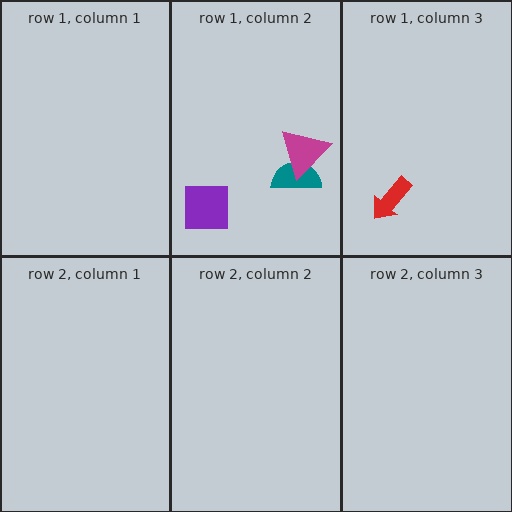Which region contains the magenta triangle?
The row 1, column 2 region.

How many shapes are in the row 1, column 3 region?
1.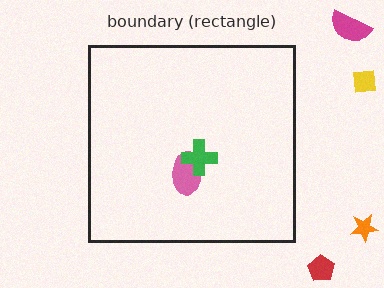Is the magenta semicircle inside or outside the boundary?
Outside.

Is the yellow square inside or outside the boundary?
Outside.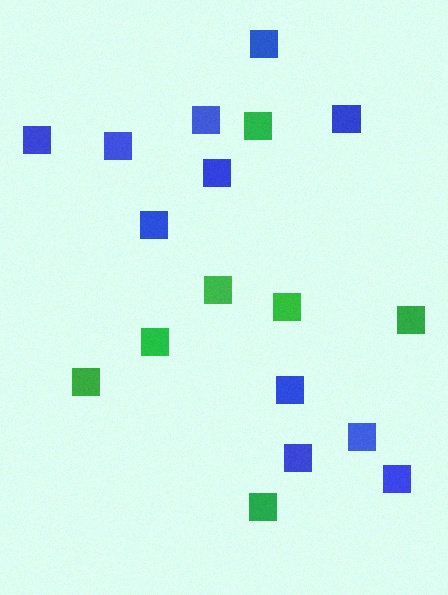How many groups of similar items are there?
There are 2 groups: one group of green squares (7) and one group of blue squares (11).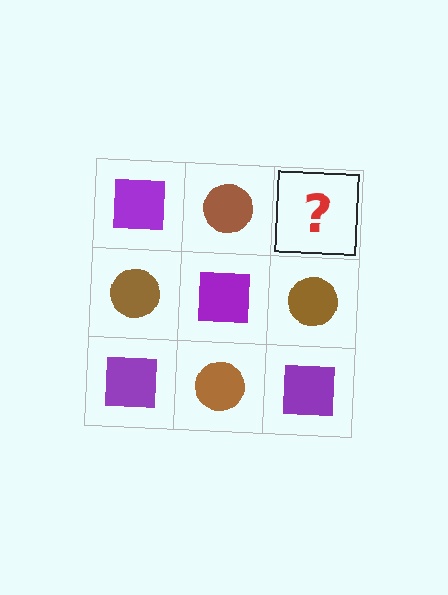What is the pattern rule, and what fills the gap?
The rule is that it alternates purple square and brown circle in a checkerboard pattern. The gap should be filled with a purple square.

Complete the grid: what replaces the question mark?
The question mark should be replaced with a purple square.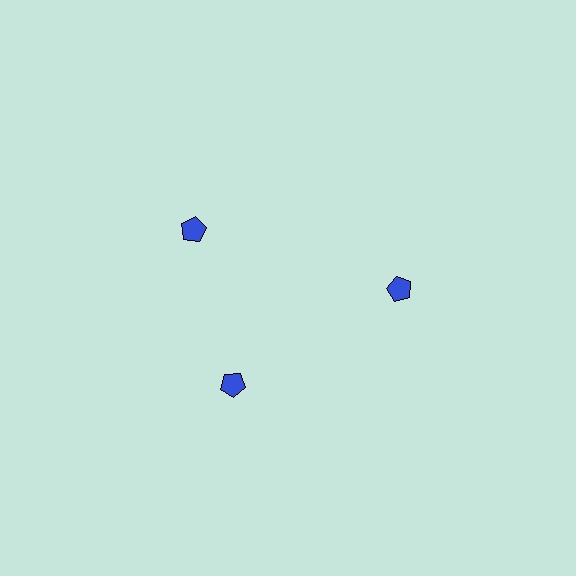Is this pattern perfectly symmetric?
No. The 3 blue pentagons are arranged in a ring, but one element near the 11 o'clock position is rotated out of alignment along the ring, breaking the 3-fold rotational symmetry.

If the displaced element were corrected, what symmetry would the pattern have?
It would have 3-fold rotational symmetry — the pattern would map onto itself every 120 degrees.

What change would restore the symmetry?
The symmetry would be restored by rotating it back into even spacing with its neighbors so that all 3 pentagons sit at equal angles and equal distance from the center.